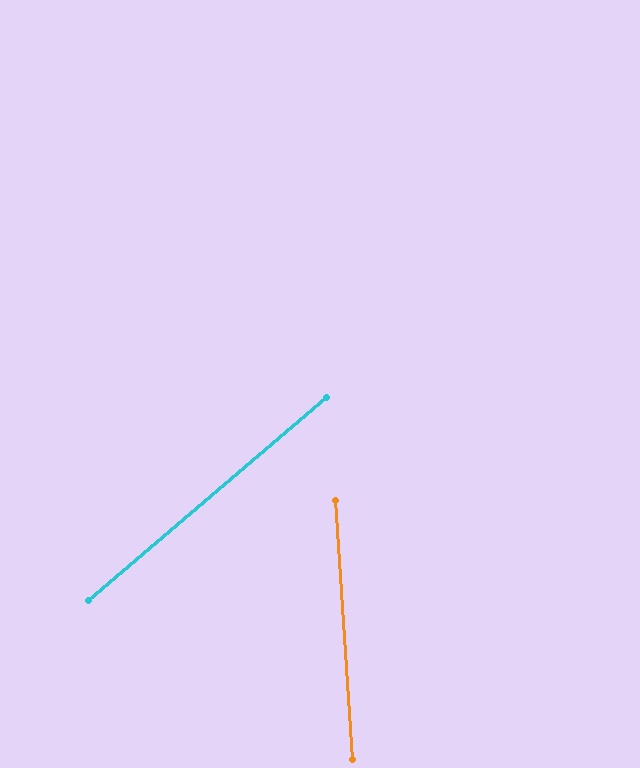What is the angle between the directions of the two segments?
Approximately 53 degrees.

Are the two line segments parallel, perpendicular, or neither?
Neither parallel nor perpendicular — they differ by about 53°.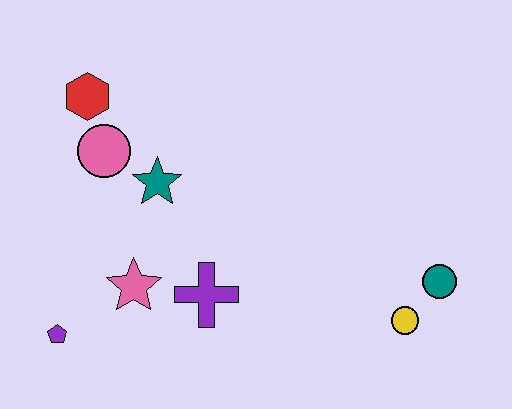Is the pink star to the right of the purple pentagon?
Yes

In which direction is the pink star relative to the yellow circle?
The pink star is to the left of the yellow circle.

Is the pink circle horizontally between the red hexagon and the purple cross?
Yes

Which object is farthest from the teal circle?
The red hexagon is farthest from the teal circle.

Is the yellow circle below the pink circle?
Yes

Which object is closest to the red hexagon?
The pink circle is closest to the red hexagon.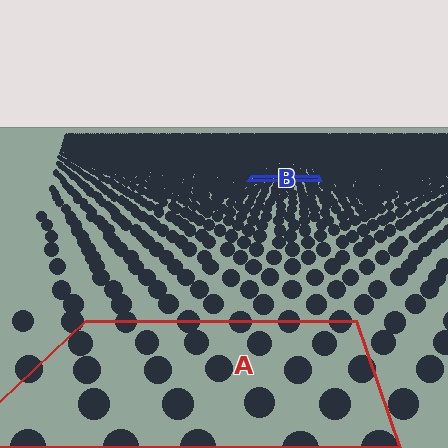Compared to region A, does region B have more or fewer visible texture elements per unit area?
Region B has more texture elements per unit area — they are packed more densely because it is farther away.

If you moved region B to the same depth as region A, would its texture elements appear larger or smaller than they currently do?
They would appear larger. At a closer depth, the same texture elements are projected at a bigger on-screen size.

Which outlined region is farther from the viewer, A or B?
Region B is farther from the viewer — the texture elements inside it appear smaller and more densely packed.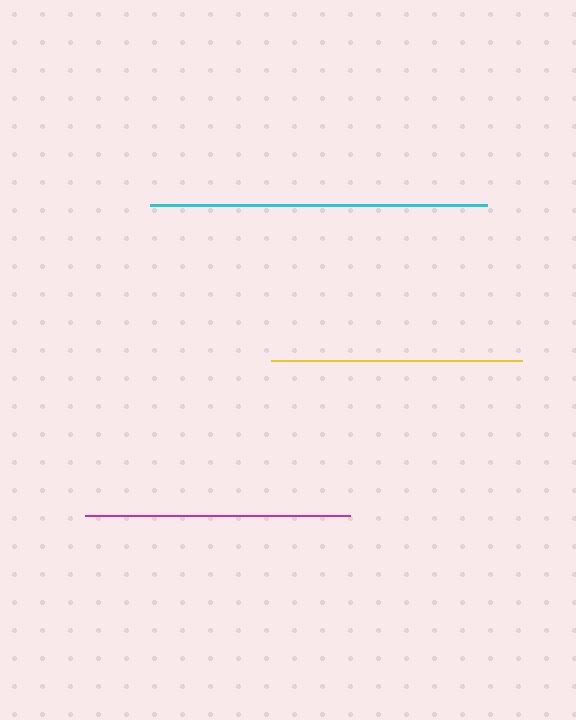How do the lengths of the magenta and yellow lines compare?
The magenta and yellow lines are approximately the same length.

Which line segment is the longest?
The cyan line is the longest at approximately 337 pixels.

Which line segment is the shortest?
The yellow line is the shortest at approximately 251 pixels.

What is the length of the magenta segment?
The magenta segment is approximately 265 pixels long.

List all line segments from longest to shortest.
From longest to shortest: cyan, magenta, yellow.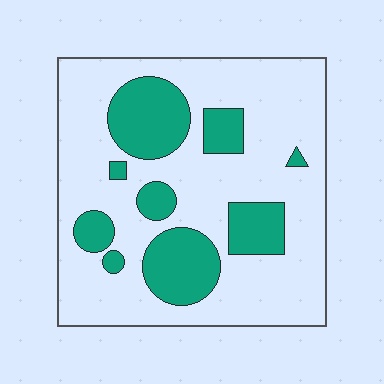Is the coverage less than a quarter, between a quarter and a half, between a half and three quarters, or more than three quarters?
Between a quarter and a half.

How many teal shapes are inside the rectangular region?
9.